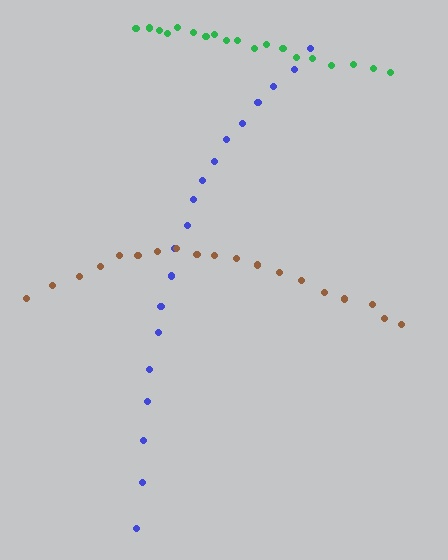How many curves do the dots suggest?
There are 3 distinct paths.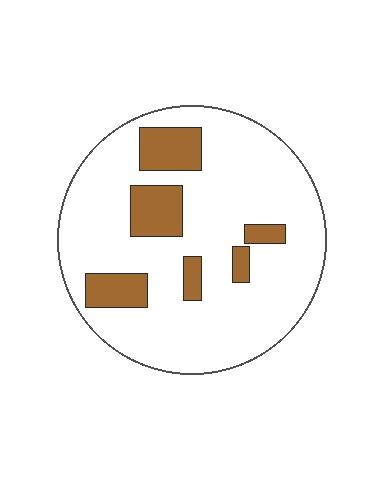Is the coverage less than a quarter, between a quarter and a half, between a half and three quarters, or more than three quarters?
Less than a quarter.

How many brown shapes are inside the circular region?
6.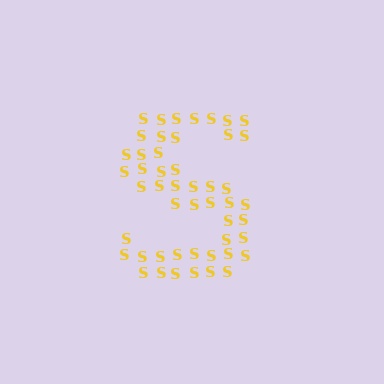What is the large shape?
The large shape is the letter S.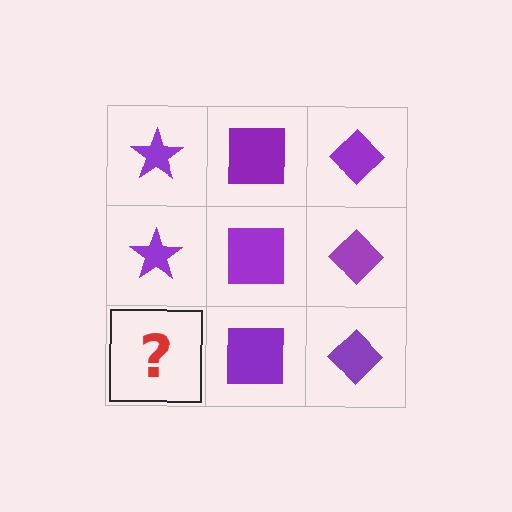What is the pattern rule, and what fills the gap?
The rule is that each column has a consistent shape. The gap should be filled with a purple star.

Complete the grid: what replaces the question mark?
The question mark should be replaced with a purple star.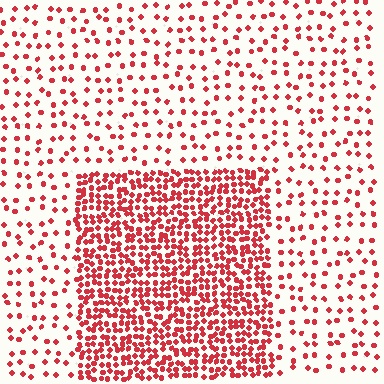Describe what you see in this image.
The image contains small red elements arranged at two different densities. A rectangle-shaped region is visible where the elements are more densely packed than the surrounding area.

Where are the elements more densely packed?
The elements are more densely packed inside the rectangle boundary.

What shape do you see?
I see a rectangle.